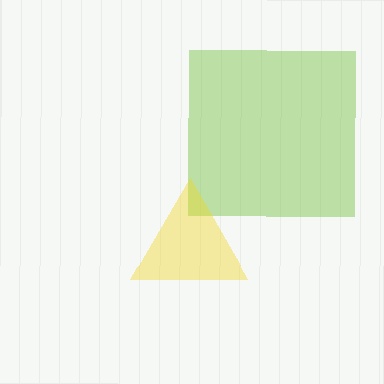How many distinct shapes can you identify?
There are 2 distinct shapes: a lime square, a yellow triangle.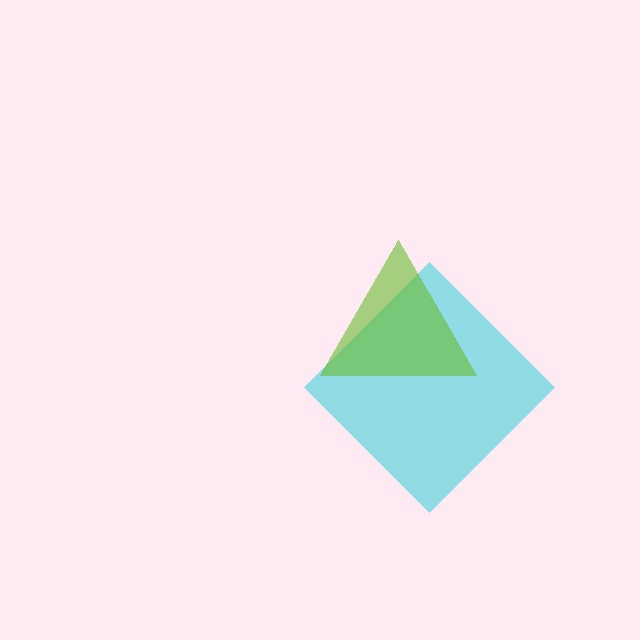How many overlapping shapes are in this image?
There are 2 overlapping shapes in the image.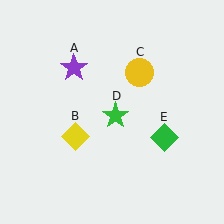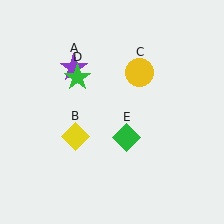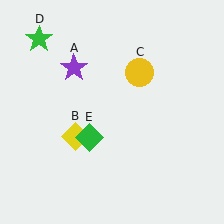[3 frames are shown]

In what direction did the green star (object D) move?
The green star (object D) moved up and to the left.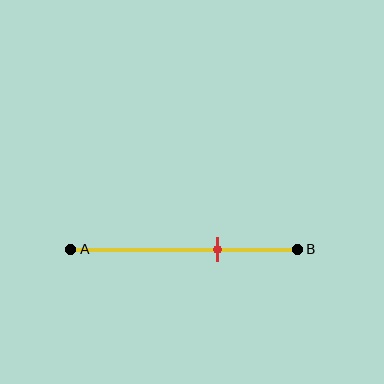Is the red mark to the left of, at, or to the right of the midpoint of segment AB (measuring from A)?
The red mark is to the right of the midpoint of segment AB.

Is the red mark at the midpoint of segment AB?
No, the mark is at about 65% from A, not at the 50% midpoint.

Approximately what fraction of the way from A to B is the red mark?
The red mark is approximately 65% of the way from A to B.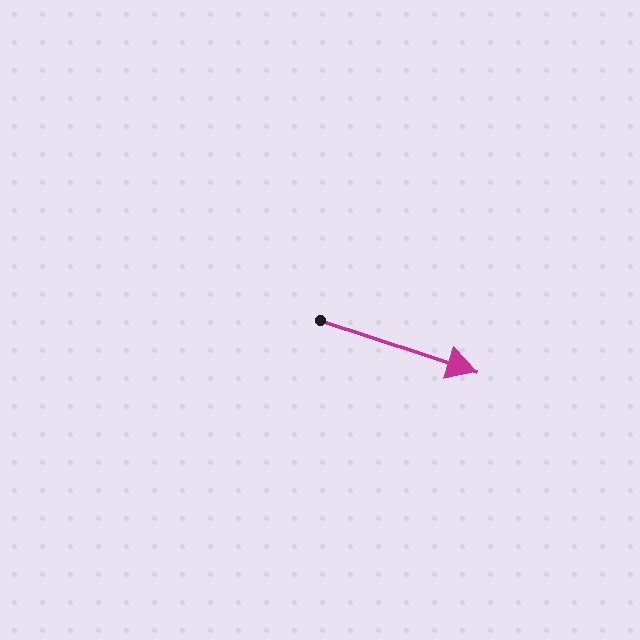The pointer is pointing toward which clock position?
Roughly 4 o'clock.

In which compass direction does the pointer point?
East.